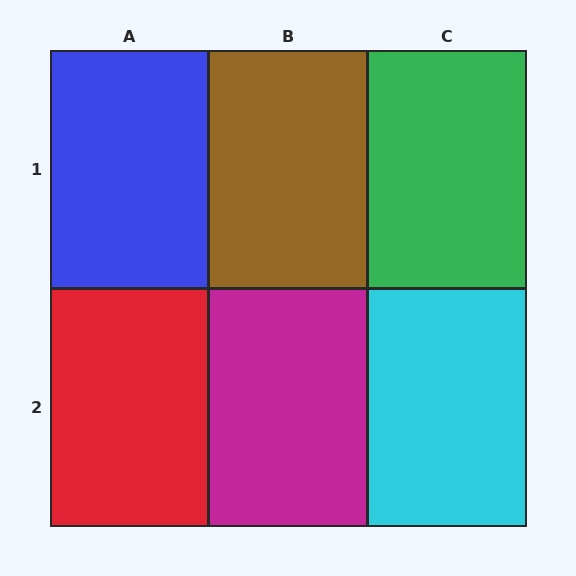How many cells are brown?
1 cell is brown.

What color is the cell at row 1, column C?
Green.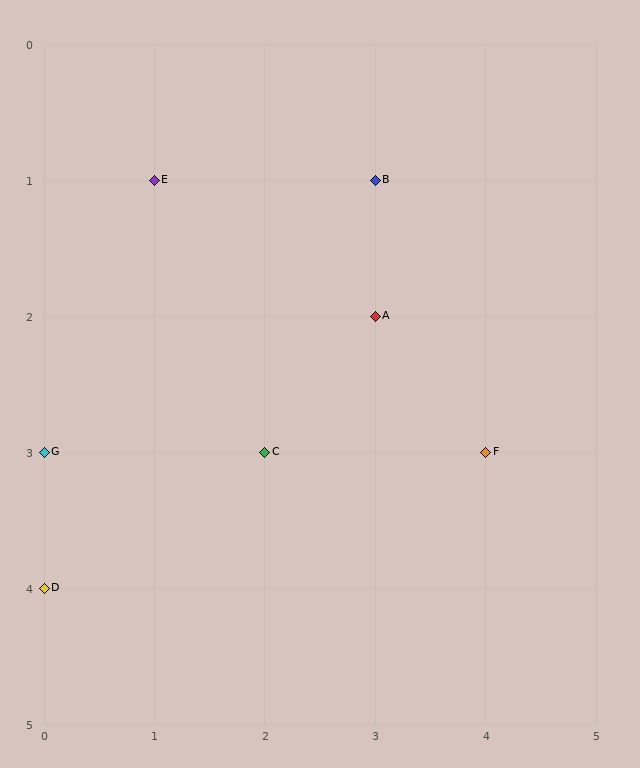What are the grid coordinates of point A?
Point A is at grid coordinates (3, 2).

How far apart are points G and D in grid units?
Points G and D are 1 row apart.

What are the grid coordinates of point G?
Point G is at grid coordinates (0, 3).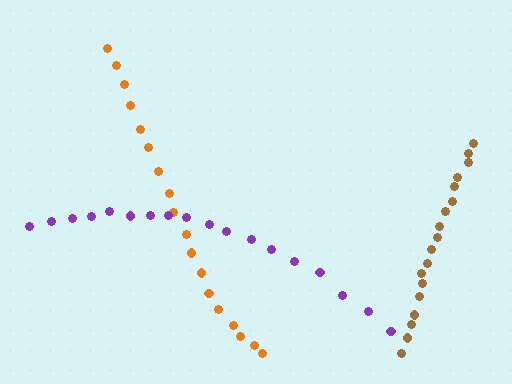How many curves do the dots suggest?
There are 3 distinct paths.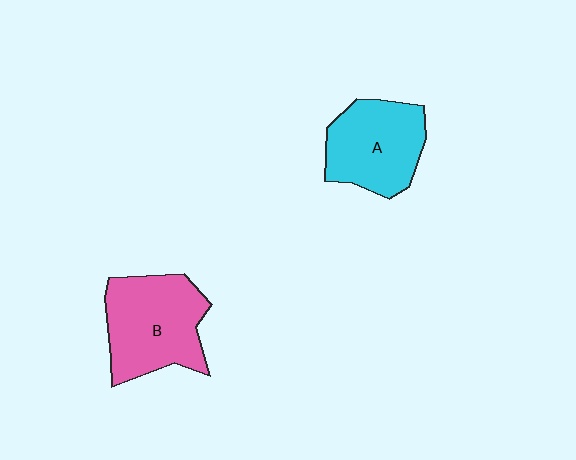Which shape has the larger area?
Shape B (pink).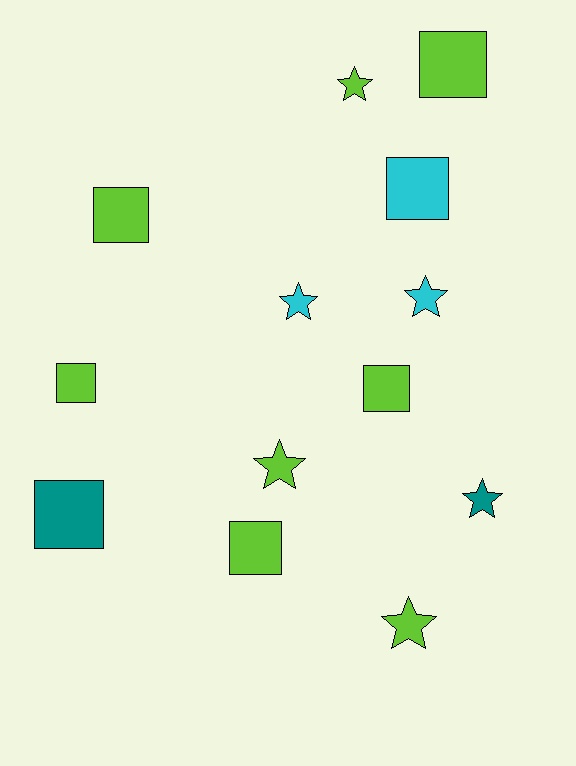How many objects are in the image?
There are 13 objects.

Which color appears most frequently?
Lime, with 8 objects.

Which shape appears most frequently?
Square, with 7 objects.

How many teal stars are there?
There is 1 teal star.